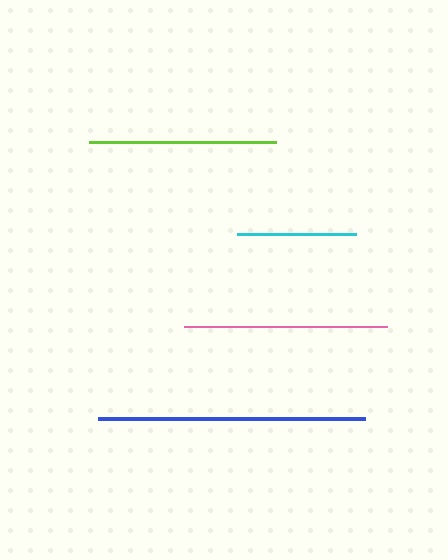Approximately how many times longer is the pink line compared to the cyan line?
The pink line is approximately 1.7 times the length of the cyan line.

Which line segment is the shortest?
The cyan line is the shortest at approximately 119 pixels.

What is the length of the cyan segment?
The cyan segment is approximately 119 pixels long.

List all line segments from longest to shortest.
From longest to shortest: blue, pink, lime, cyan.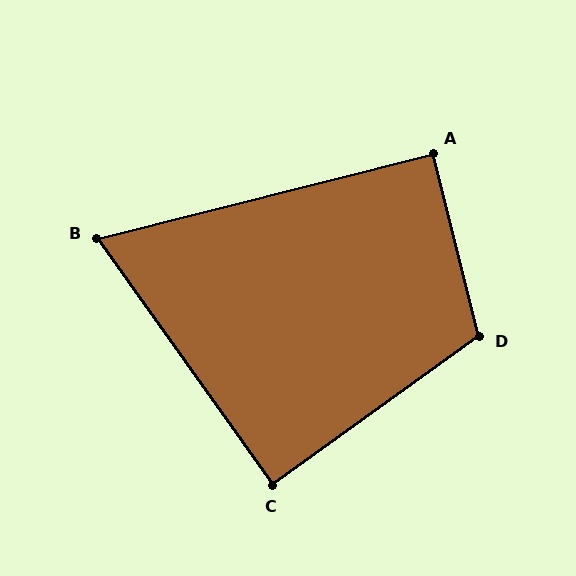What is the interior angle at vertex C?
Approximately 90 degrees (approximately right).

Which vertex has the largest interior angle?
D, at approximately 111 degrees.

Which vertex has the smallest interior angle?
B, at approximately 69 degrees.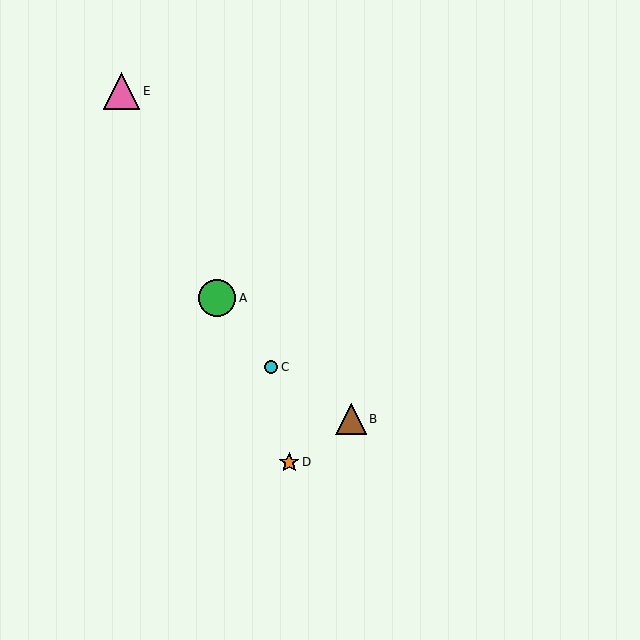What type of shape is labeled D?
Shape D is an orange star.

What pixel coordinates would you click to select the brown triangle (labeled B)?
Click at (351, 419) to select the brown triangle B.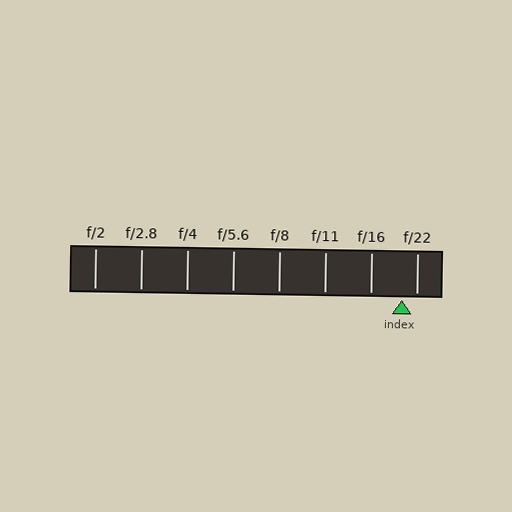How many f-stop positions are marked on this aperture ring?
There are 8 f-stop positions marked.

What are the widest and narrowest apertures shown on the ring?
The widest aperture shown is f/2 and the narrowest is f/22.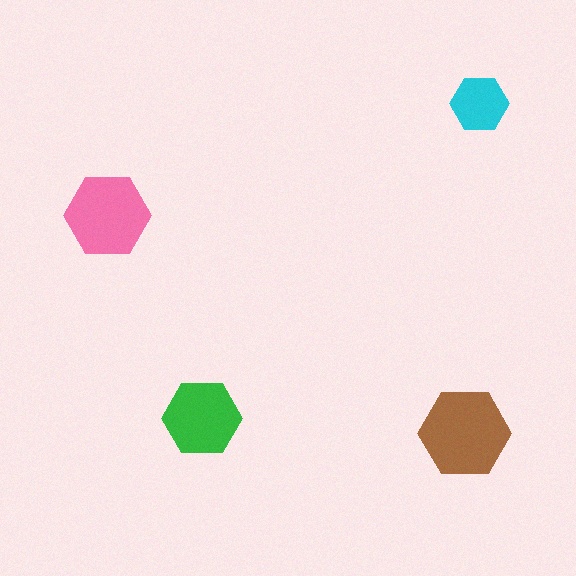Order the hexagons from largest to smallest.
the brown one, the pink one, the green one, the cyan one.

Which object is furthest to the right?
The cyan hexagon is rightmost.